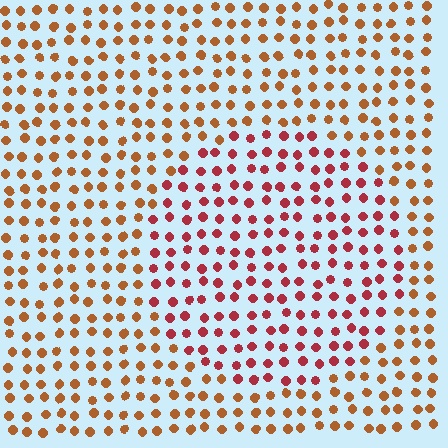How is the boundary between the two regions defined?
The boundary is defined purely by a slight shift in hue (about 34 degrees). Spacing, size, and orientation are identical on both sides.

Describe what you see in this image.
The image is filled with small brown elements in a uniform arrangement. A circle-shaped region is visible where the elements are tinted to a slightly different hue, forming a subtle color boundary.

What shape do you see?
I see a circle.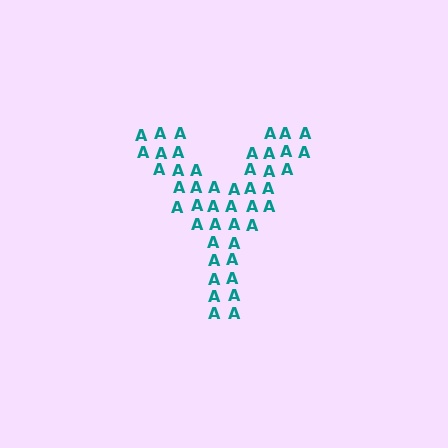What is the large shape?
The large shape is the letter Y.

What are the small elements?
The small elements are letter A's.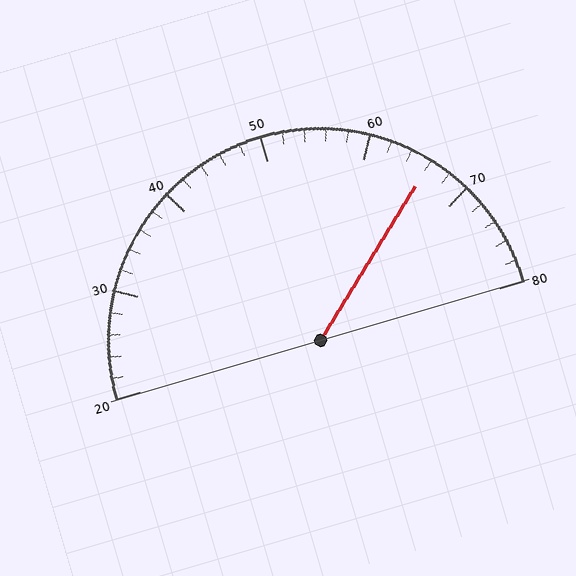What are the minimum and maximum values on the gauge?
The gauge ranges from 20 to 80.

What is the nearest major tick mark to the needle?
The nearest major tick mark is 70.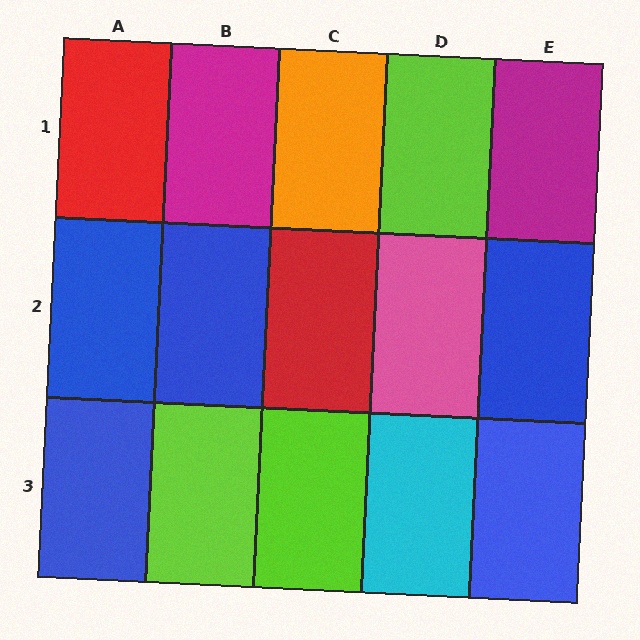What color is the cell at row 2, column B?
Blue.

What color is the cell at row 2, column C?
Red.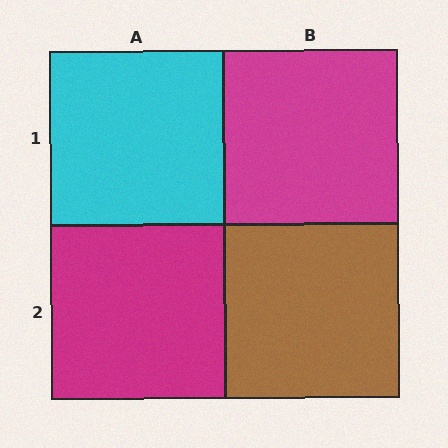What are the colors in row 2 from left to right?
Magenta, brown.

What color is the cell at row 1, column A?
Cyan.